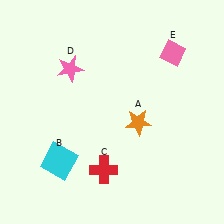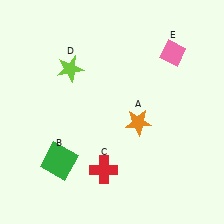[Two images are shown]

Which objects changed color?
B changed from cyan to green. D changed from pink to lime.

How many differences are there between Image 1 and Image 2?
There are 2 differences between the two images.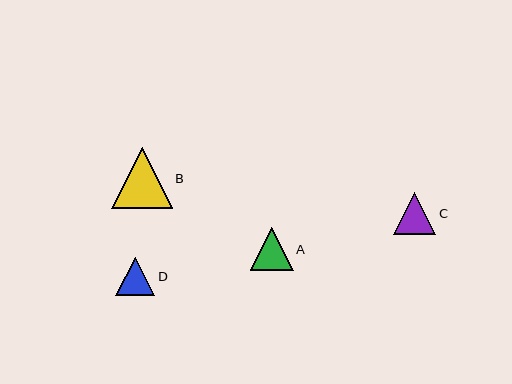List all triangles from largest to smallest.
From largest to smallest: B, A, C, D.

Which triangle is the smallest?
Triangle D is the smallest with a size of approximately 39 pixels.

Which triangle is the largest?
Triangle B is the largest with a size of approximately 61 pixels.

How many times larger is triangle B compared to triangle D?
Triangle B is approximately 1.6 times the size of triangle D.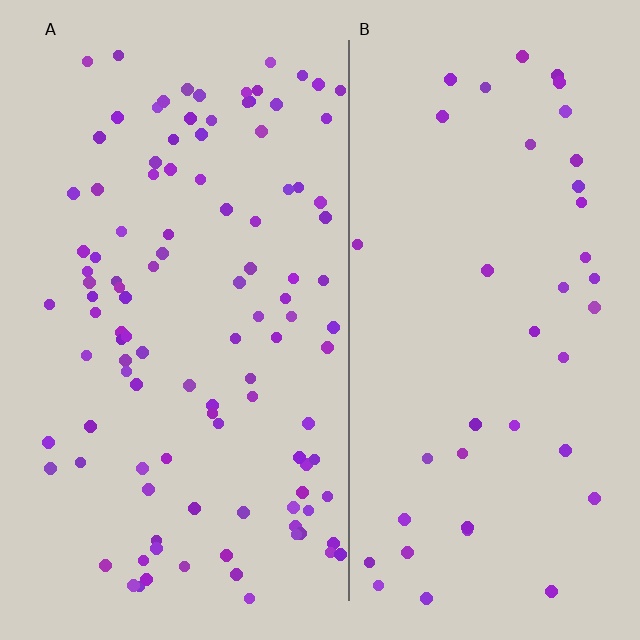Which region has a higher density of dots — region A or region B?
A (the left).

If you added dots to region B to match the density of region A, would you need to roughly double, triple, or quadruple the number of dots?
Approximately triple.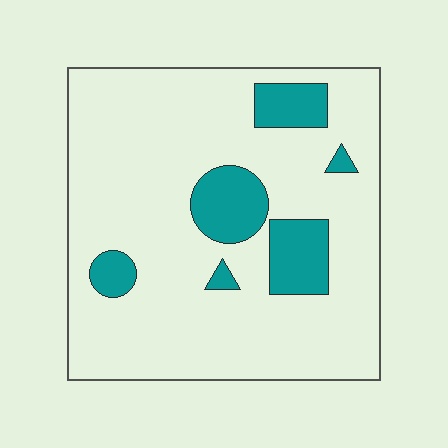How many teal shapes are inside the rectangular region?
6.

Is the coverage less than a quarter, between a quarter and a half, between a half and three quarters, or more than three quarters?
Less than a quarter.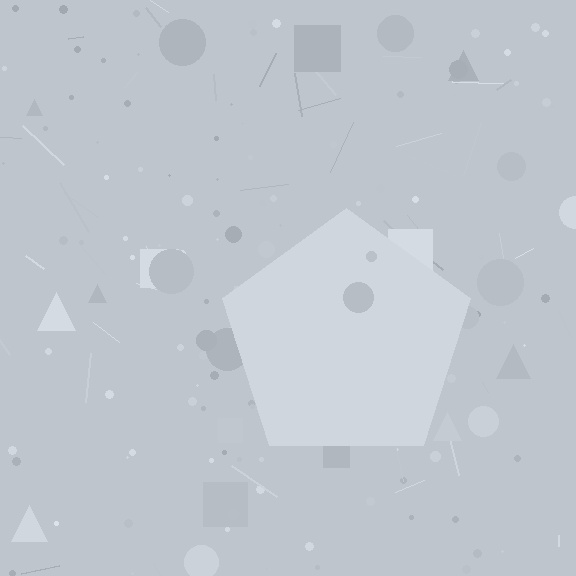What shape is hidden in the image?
A pentagon is hidden in the image.